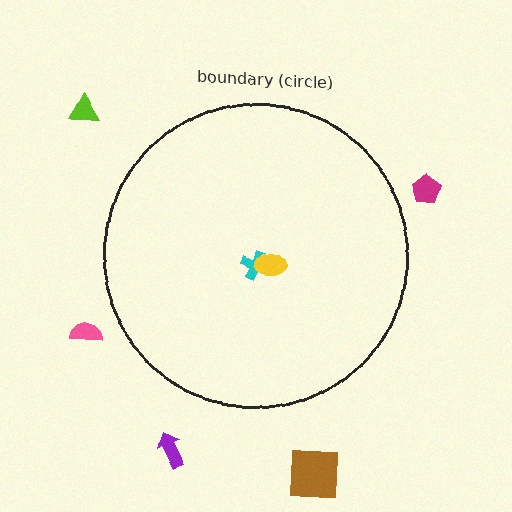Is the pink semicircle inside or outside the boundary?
Outside.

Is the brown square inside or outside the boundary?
Outside.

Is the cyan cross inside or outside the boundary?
Inside.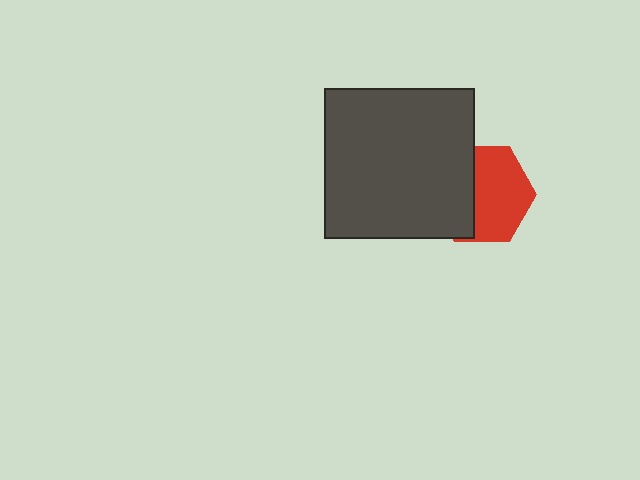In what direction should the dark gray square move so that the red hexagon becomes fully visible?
The dark gray square should move left. That is the shortest direction to clear the overlap and leave the red hexagon fully visible.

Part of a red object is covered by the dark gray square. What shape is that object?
It is a hexagon.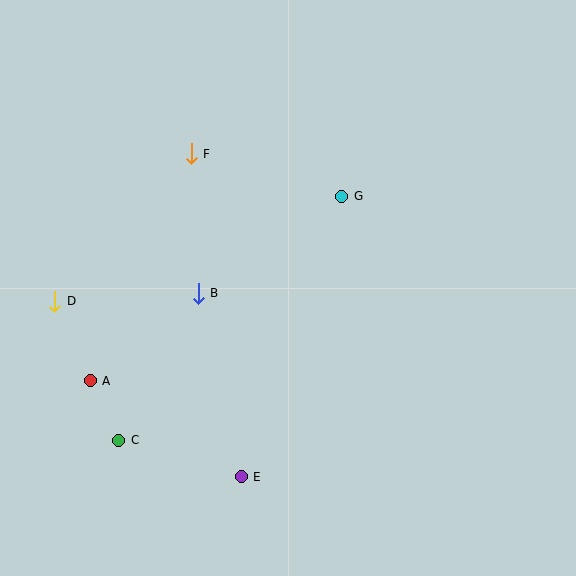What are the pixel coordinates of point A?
Point A is at (90, 381).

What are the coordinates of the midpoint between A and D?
The midpoint between A and D is at (73, 341).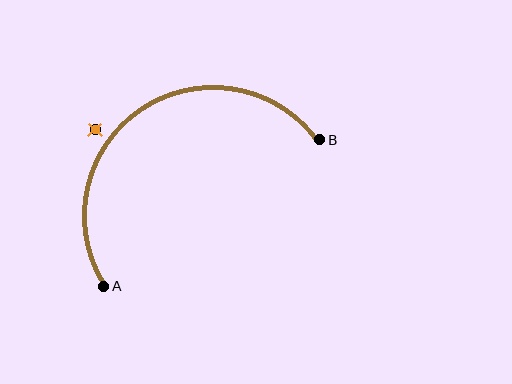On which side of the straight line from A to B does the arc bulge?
The arc bulges above and to the left of the straight line connecting A and B.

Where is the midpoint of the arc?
The arc midpoint is the point on the curve farthest from the straight line joining A and B. It sits above and to the left of that line.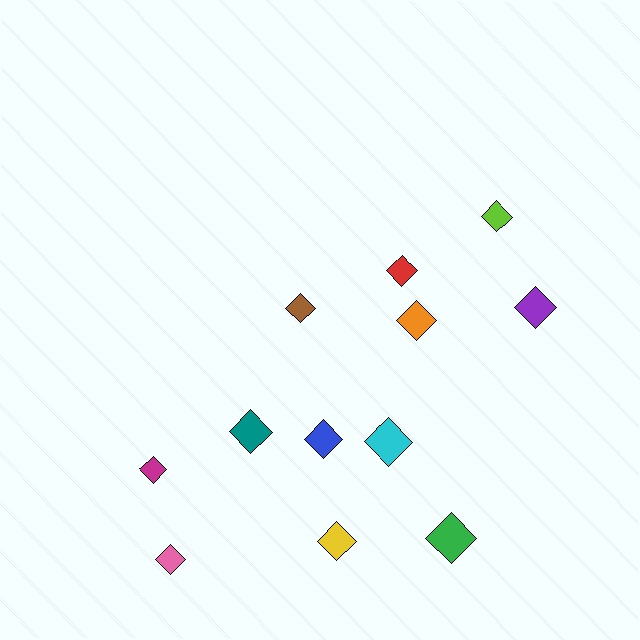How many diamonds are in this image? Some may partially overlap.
There are 12 diamonds.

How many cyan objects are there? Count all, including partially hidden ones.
There is 1 cyan object.